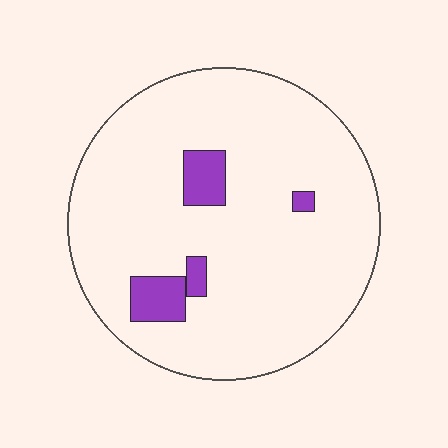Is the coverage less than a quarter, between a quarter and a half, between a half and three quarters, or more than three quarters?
Less than a quarter.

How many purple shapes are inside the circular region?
4.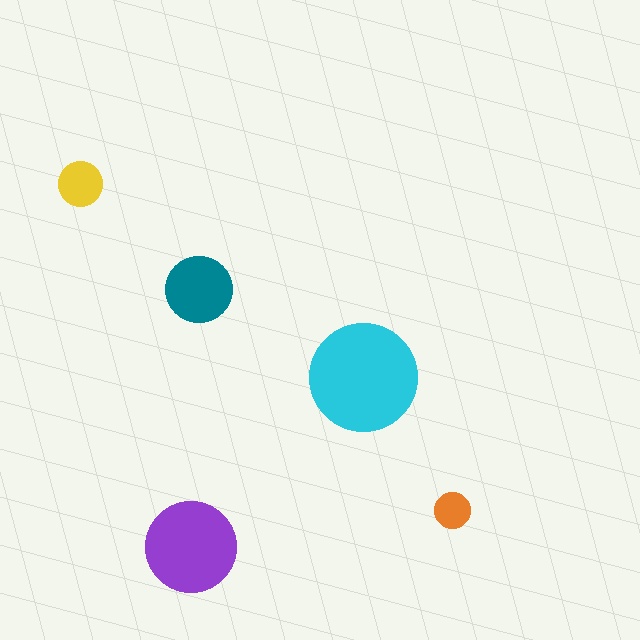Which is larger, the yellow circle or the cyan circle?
The cyan one.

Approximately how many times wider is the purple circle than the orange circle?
About 2.5 times wider.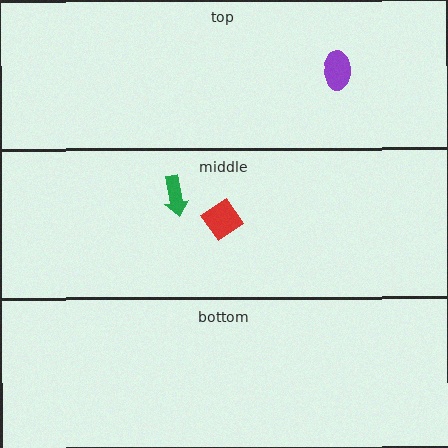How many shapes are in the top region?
1.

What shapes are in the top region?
The purple ellipse.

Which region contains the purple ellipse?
The top region.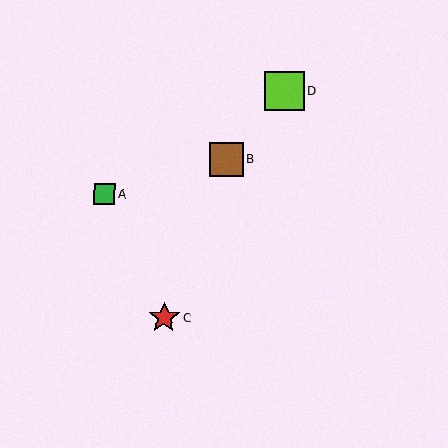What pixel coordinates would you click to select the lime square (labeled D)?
Click at (284, 91) to select the lime square D.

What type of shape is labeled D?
Shape D is a lime square.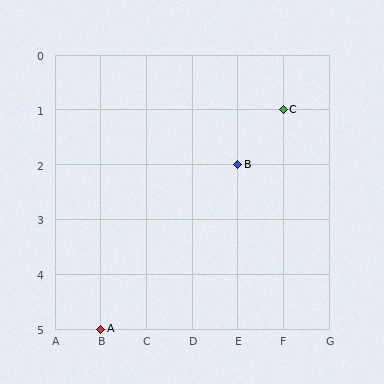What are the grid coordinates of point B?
Point B is at grid coordinates (E, 2).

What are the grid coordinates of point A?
Point A is at grid coordinates (B, 5).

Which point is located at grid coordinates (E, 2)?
Point B is at (E, 2).